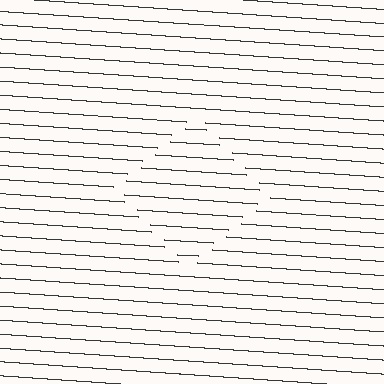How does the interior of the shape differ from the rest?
The interior of the shape contains the same grating, shifted by half a period — the contour is defined by the phase discontinuity where line-ends from the inner and outer gratings abut.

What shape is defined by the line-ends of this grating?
An illusory square. The interior of the shape contains the same grating, shifted by half a period — the contour is defined by the phase discontinuity where line-ends from the inner and outer gratings abut.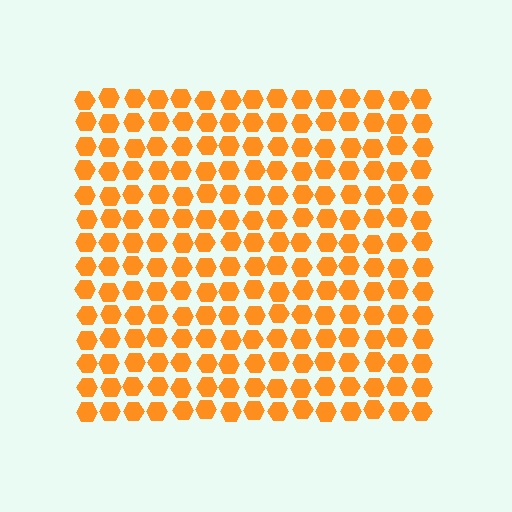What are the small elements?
The small elements are hexagons.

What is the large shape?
The large shape is a square.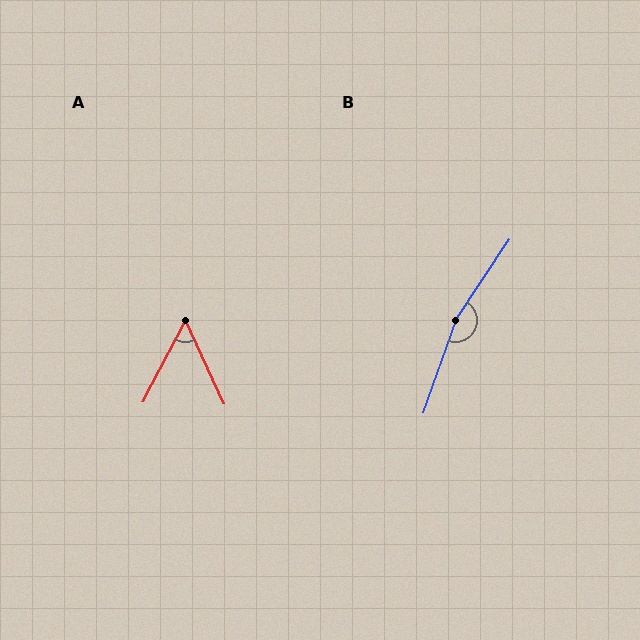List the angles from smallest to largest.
A (53°), B (166°).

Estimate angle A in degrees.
Approximately 53 degrees.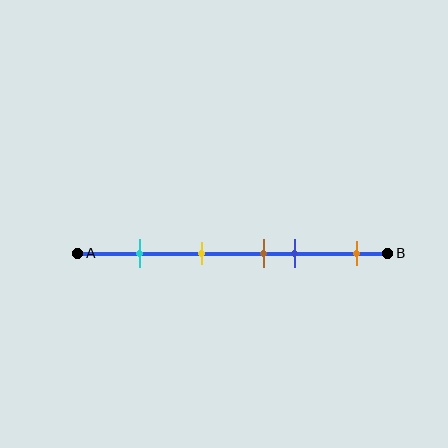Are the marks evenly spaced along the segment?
No, the marks are not evenly spaced.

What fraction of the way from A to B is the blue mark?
The blue mark is approximately 70% (0.7) of the way from A to B.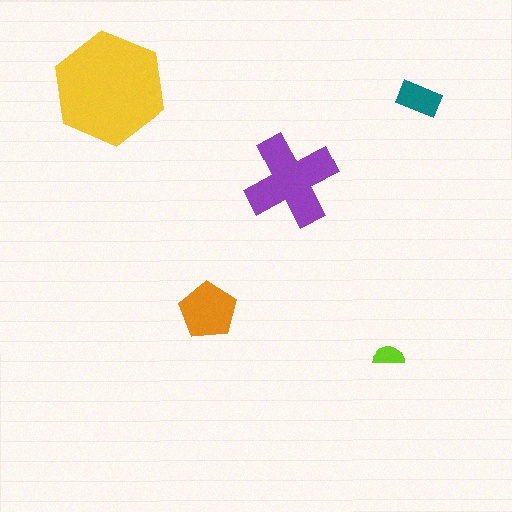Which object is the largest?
The yellow hexagon.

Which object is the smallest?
The lime semicircle.